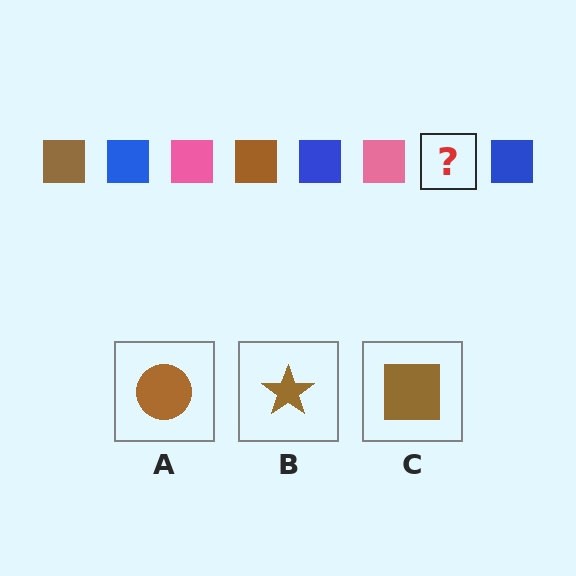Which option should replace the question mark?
Option C.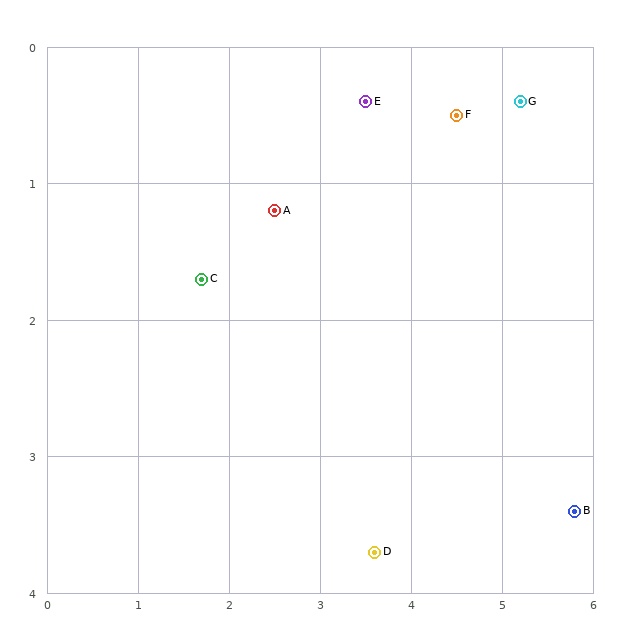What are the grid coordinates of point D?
Point D is at approximately (3.6, 3.7).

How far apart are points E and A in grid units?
Points E and A are about 1.3 grid units apart.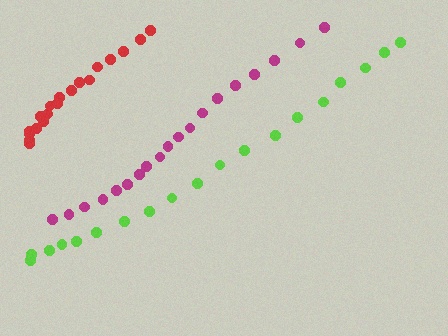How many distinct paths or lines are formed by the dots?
There are 3 distinct paths.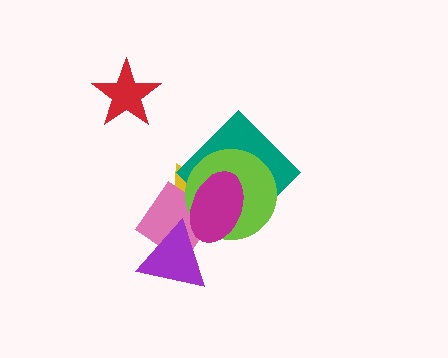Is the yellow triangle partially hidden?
Yes, it is partially covered by another shape.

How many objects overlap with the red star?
0 objects overlap with the red star.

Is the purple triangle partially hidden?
Yes, it is partially covered by another shape.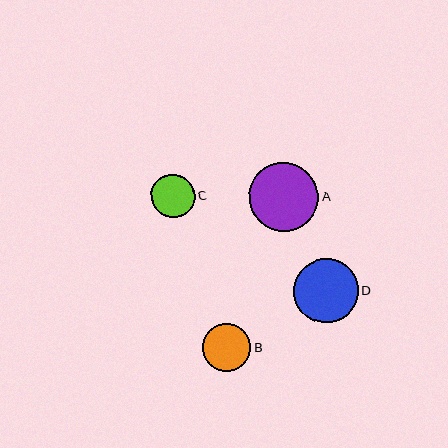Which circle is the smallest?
Circle C is the smallest with a size of approximately 43 pixels.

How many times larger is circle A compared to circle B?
Circle A is approximately 1.4 times the size of circle B.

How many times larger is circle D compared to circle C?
Circle D is approximately 1.5 times the size of circle C.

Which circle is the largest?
Circle A is the largest with a size of approximately 69 pixels.